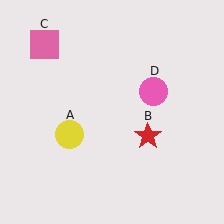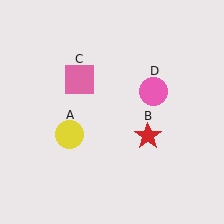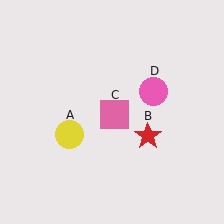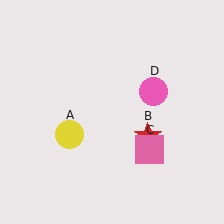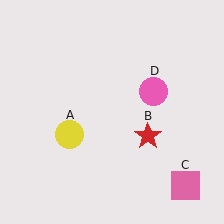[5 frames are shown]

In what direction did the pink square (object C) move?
The pink square (object C) moved down and to the right.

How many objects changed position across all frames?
1 object changed position: pink square (object C).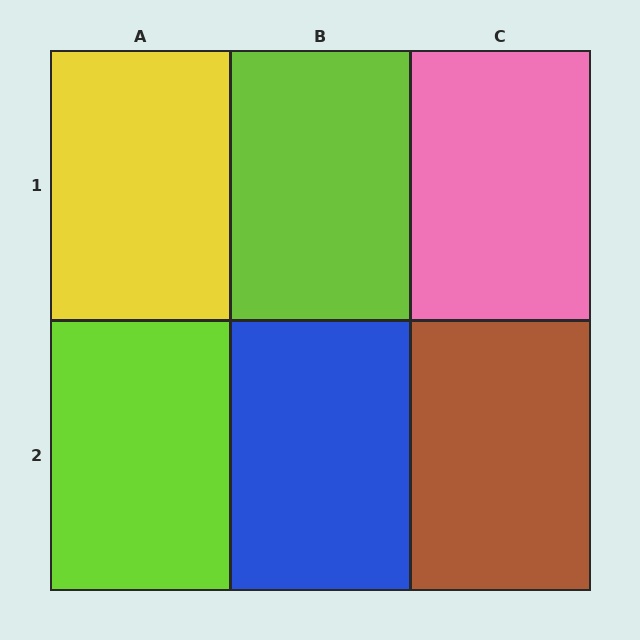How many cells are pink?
1 cell is pink.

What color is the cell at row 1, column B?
Lime.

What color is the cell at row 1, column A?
Yellow.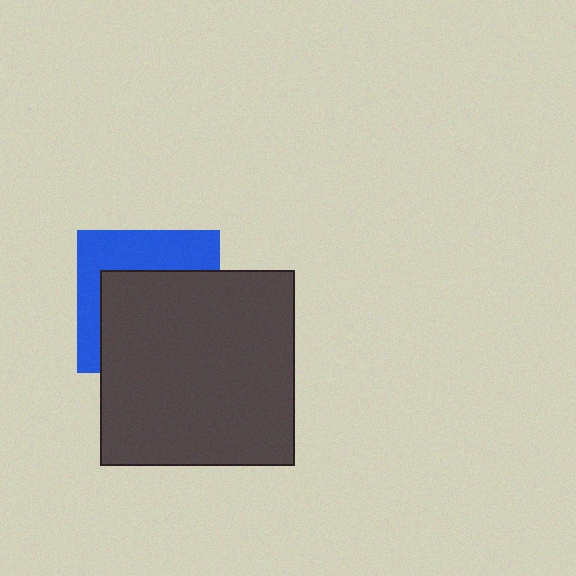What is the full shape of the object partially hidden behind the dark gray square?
The partially hidden object is a blue square.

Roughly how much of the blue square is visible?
A small part of it is visible (roughly 39%).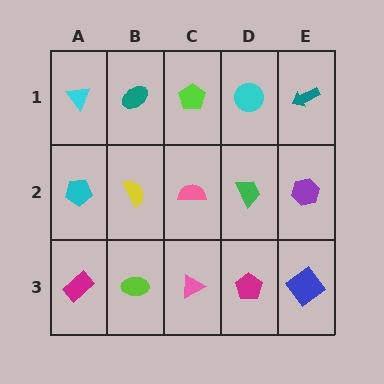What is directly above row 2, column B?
A teal ellipse.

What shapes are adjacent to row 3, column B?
A yellow semicircle (row 2, column B), a magenta rectangle (row 3, column A), a pink triangle (row 3, column C).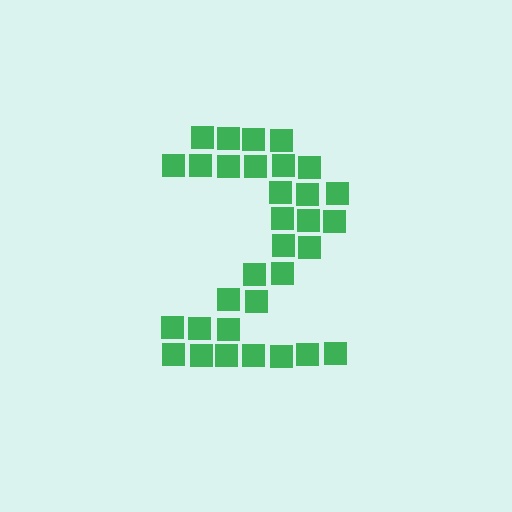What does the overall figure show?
The overall figure shows the digit 2.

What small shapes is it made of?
It is made of small squares.